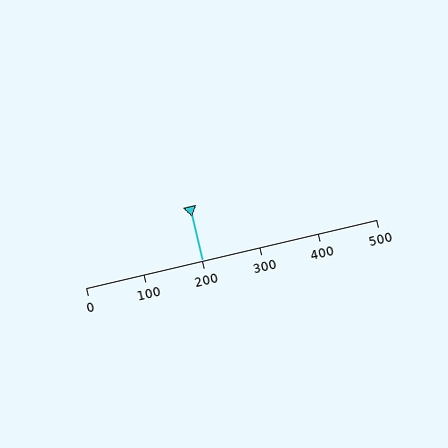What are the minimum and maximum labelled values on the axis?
The axis runs from 0 to 500.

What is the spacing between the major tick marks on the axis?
The major ticks are spaced 100 apart.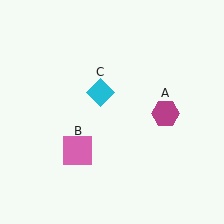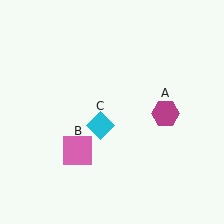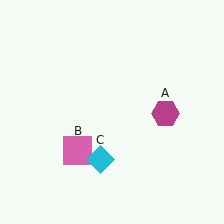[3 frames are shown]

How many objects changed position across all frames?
1 object changed position: cyan diamond (object C).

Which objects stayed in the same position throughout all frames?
Magenta hexagon (object A) and pink square (object B) remained stationary.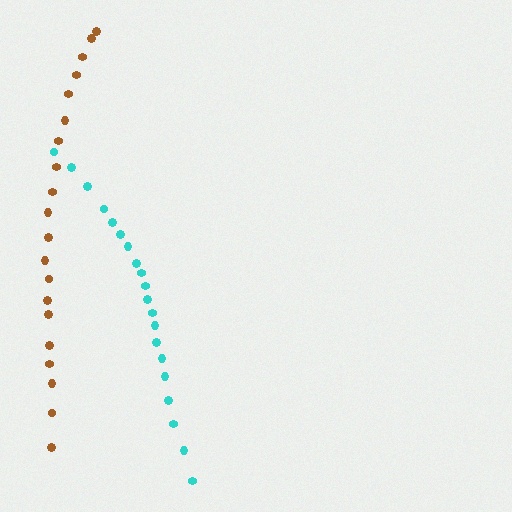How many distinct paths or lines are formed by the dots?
There are 2 distinct paths.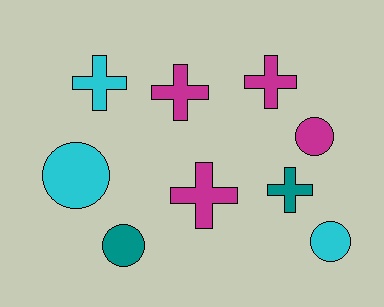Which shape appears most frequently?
Cross, with 5 objects.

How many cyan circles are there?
There are 2 cyan circles.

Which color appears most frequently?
Magenta, with 4 objects.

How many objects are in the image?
There are 9 objects.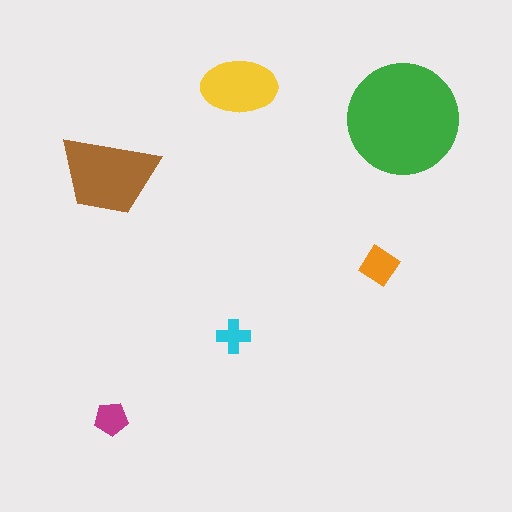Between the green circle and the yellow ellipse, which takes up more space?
The green circle.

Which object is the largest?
The green circle.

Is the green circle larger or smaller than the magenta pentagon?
Larger.